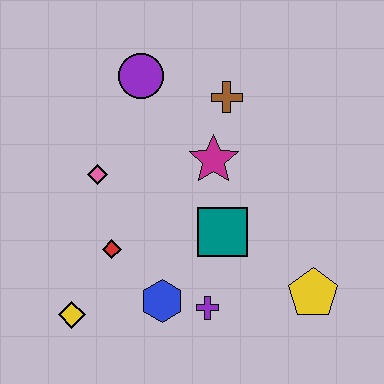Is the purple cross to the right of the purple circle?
Yes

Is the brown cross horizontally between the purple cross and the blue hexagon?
No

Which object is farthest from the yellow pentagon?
The purple circle is farthest from the yellow pentagon.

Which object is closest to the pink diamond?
The red diamond is closest to the pink diamond.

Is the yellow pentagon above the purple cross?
Yes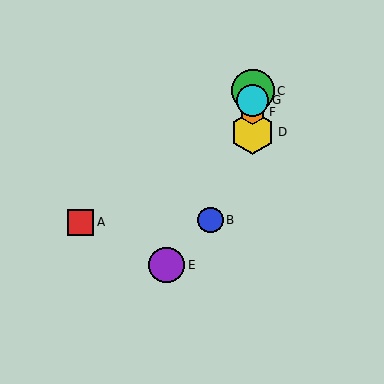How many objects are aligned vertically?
4 objects (C, D, F, G) are aligned vertically.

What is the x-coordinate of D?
Object D is at x≈253.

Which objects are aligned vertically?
Objects C, D, F, G are aligned vertically.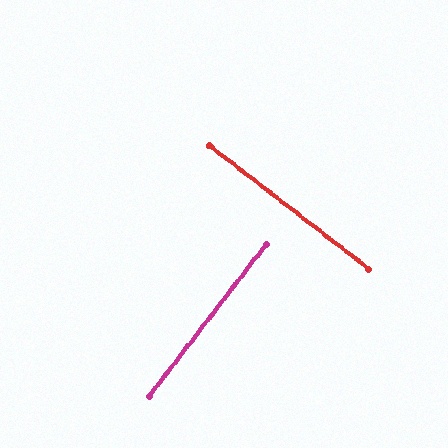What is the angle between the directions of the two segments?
Approximately 90 degrees.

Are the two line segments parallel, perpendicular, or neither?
Perpendicular — they meet at approximately 90°.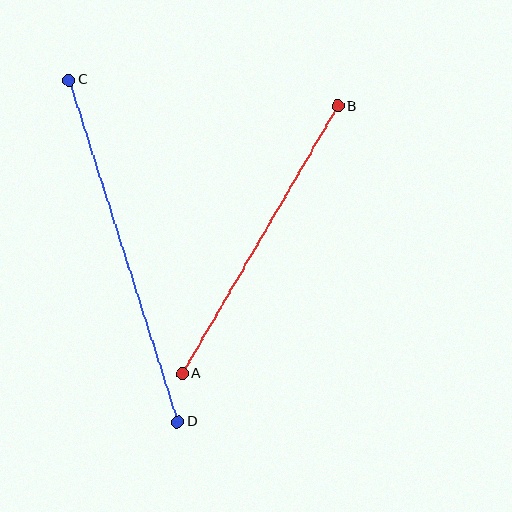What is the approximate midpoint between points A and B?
The midpoint is at approximately (260, 240) pixels.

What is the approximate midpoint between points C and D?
The midpoint is at approximately (123, 251) pixels.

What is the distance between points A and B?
The distance is approximately 309 pixels.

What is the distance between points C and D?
The distance is approximately 359 pixels.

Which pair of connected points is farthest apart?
Points C and D are farthest apart.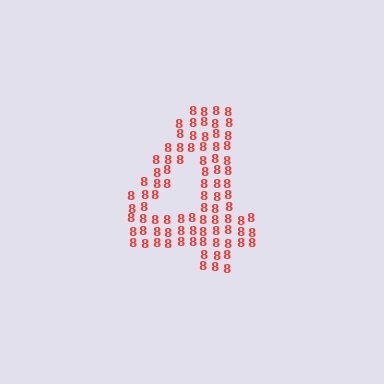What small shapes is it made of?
It is made of small digit 8's.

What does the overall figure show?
The overall figure shows the digit 4.